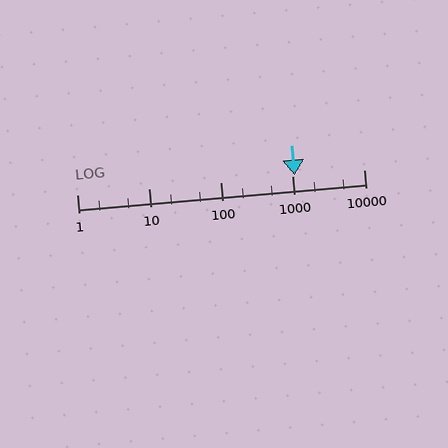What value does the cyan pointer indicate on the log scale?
The pointer indicates approximately 1100.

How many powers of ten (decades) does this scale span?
The scale spans 4 decades, from 1 to 10000.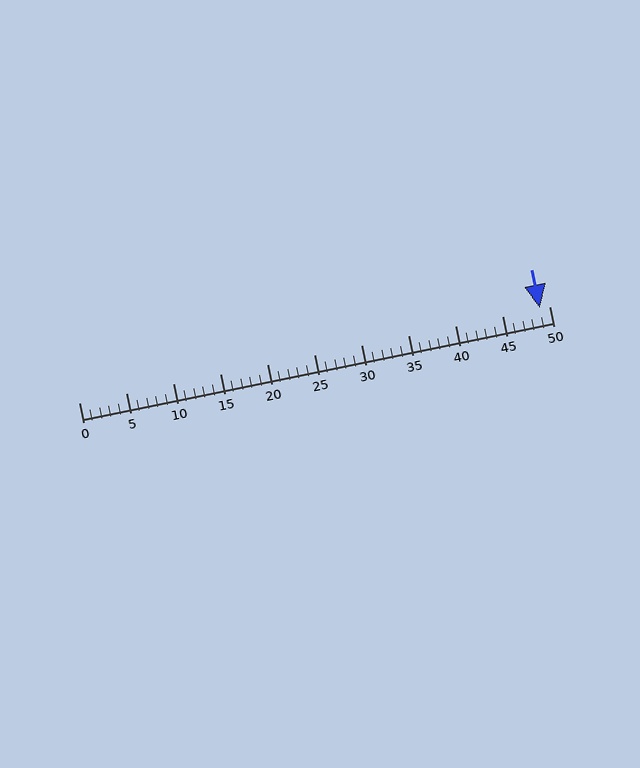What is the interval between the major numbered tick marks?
The major tick marks are spaced 5 units apart.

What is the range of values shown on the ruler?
The ruler shows values from 0 to 50.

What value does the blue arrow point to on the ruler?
The blue arrow points to approximately 49.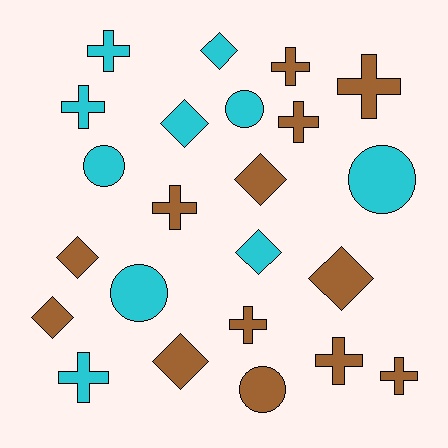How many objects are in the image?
There are 23 objects.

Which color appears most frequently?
Brown, with 13 objects.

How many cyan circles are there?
There are 4 cyan circles.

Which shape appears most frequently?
Cross, with 10 objects.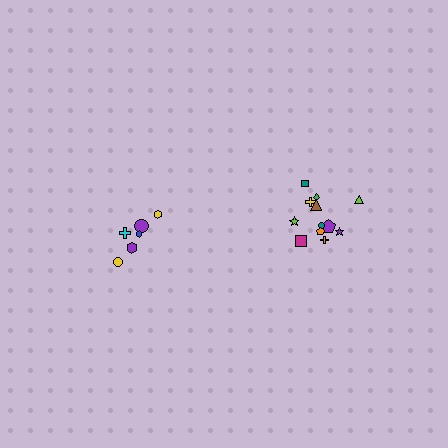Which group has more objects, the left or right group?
The right group.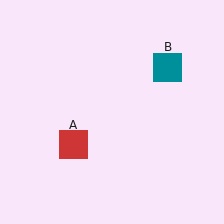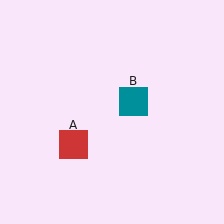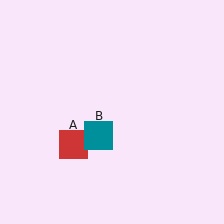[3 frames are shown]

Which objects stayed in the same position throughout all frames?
Red square (object A) remained stationary.